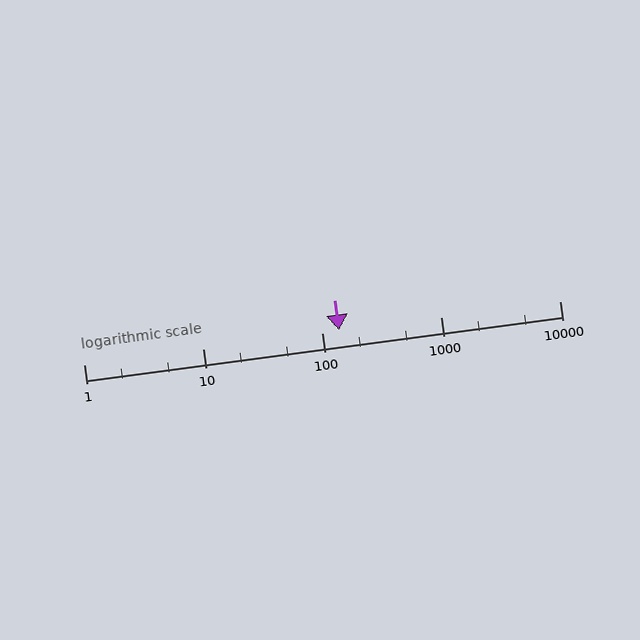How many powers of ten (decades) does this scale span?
The scale spans 4 decades, from 1 to 10000.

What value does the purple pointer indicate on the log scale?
The pointer indicates approximately 140.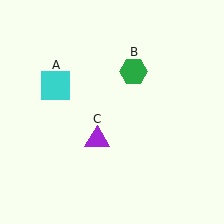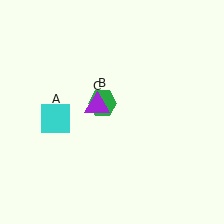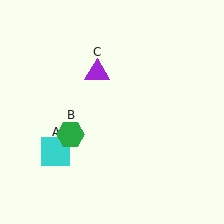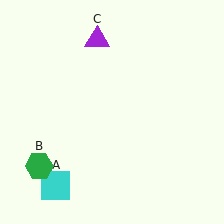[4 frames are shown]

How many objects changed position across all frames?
3 objects changed position: cyan square (object A), green hexagon (object B), purple triangle (object C).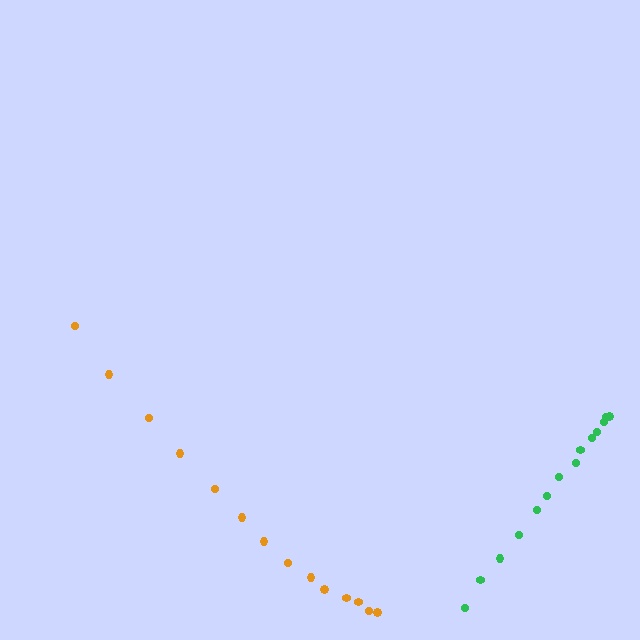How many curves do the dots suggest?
There are 2 distinct paths.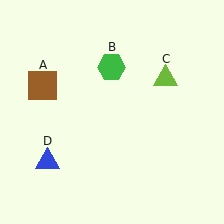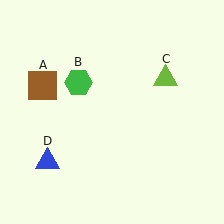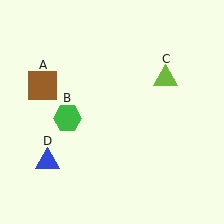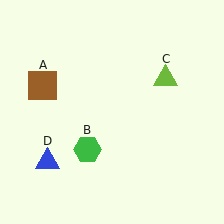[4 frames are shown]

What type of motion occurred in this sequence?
The green hexagon (object B) rotated counterclockwise around the center of the scene.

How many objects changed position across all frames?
1 object changed position: green hexagon (object B).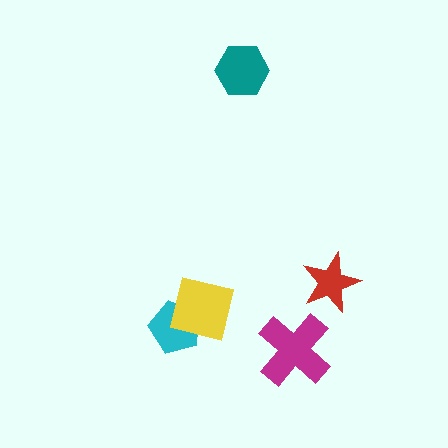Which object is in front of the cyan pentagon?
The yellow square is in front of the cyan pentagon.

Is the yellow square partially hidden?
No, no other shape covers it.